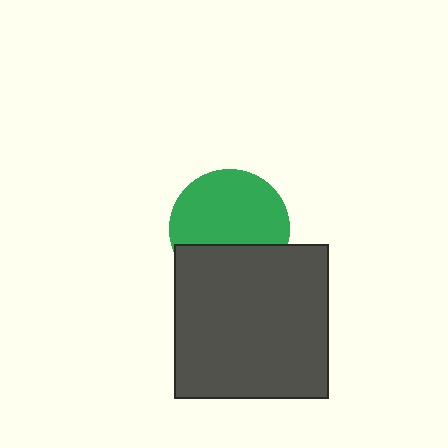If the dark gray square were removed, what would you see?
You would see the complete green circle.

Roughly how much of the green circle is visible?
Most of it is visible (roughly 65%).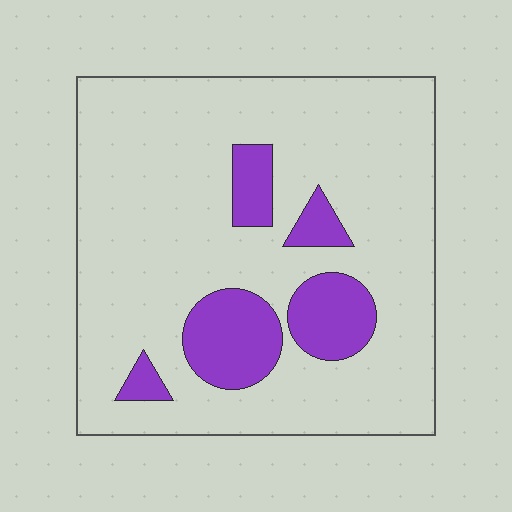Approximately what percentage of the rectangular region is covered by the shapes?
Approximately 15%.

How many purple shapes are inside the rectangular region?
5.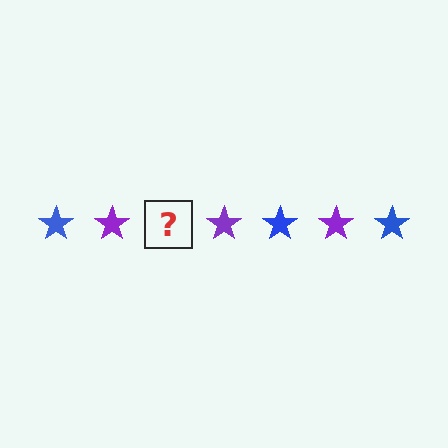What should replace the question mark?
The question mark should be replaced with a blue star.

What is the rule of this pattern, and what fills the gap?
The rule is that the pattern cycles through blue, purple stars. The gap should be filled with a blue star.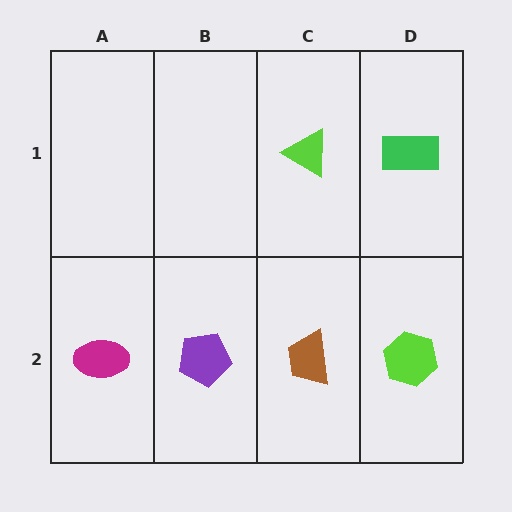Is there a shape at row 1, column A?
No, that cell is empty.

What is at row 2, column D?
A lime hexagon.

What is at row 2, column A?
A magenta ellipse.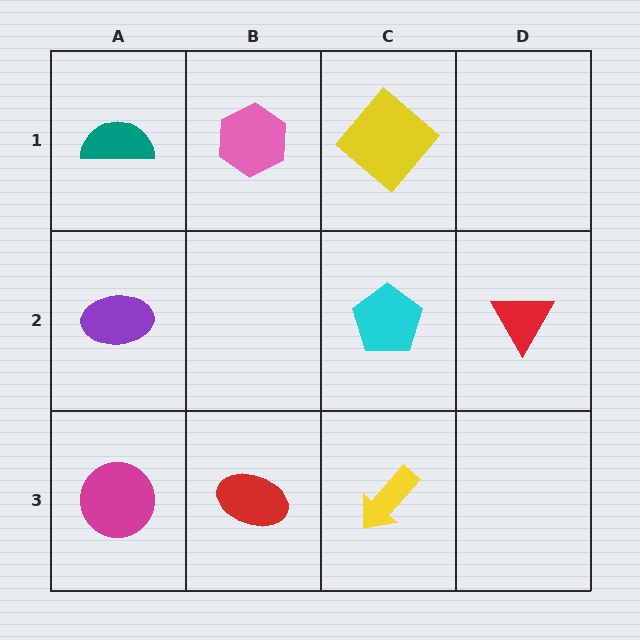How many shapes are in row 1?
3 shapes.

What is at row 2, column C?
A cyan pentagon.